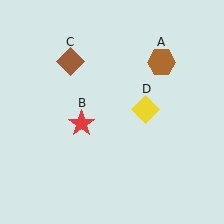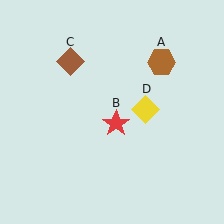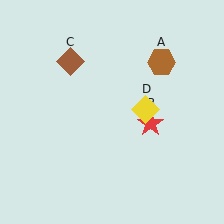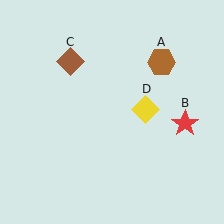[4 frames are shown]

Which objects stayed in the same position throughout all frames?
Brown hexagon (object A) and brown diamond (object C) and yellow diamond (object D) remained stationary.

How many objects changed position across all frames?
1 object changed position: red star (object B).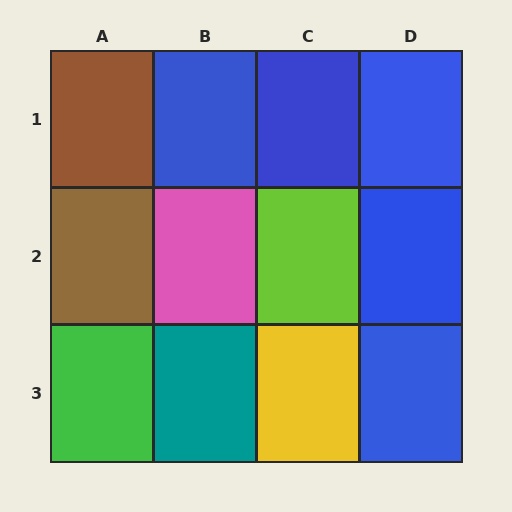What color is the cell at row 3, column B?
Teal.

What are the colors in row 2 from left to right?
Brown, pink, lime, blue.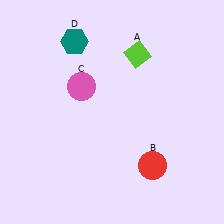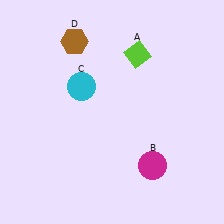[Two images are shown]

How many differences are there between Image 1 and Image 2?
There are 3 differences between the two images.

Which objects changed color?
B changed from red to magenta. C changed from pink to cyan. D changed from teal to brown.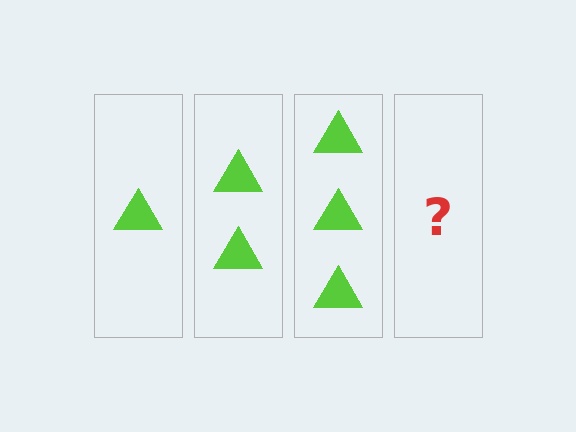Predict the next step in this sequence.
The next step is 4 triangles.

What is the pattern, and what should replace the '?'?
The pattern is that each step adds one more triangle. The '?' should be 4 triangles.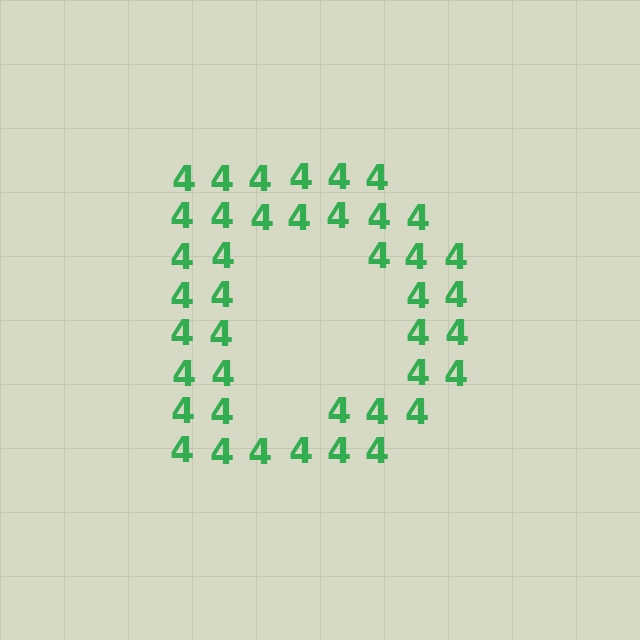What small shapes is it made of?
It is made of small digit 4's.